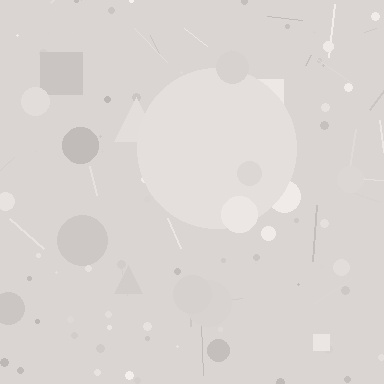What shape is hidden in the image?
A circle is hidden in the image.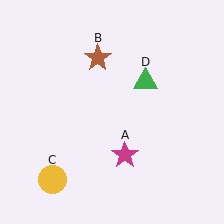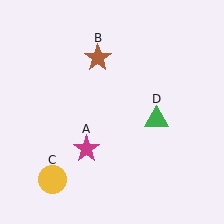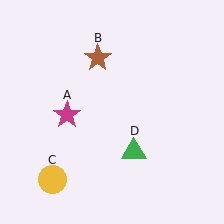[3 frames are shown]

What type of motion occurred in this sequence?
The magenta star (object A), green triangle (object D) rotated clockwise around the center of the scene.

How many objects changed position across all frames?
2 objects changed position: magenta star (object A), green triangle (object D).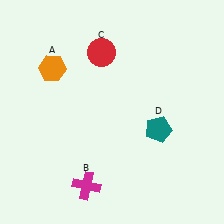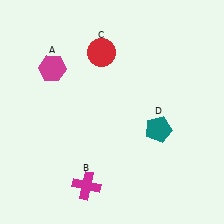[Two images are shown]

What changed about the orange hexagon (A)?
In Image 1, A is orange. In Image 2, it changed to magenta.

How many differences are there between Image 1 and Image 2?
There is 1 difference between the two images.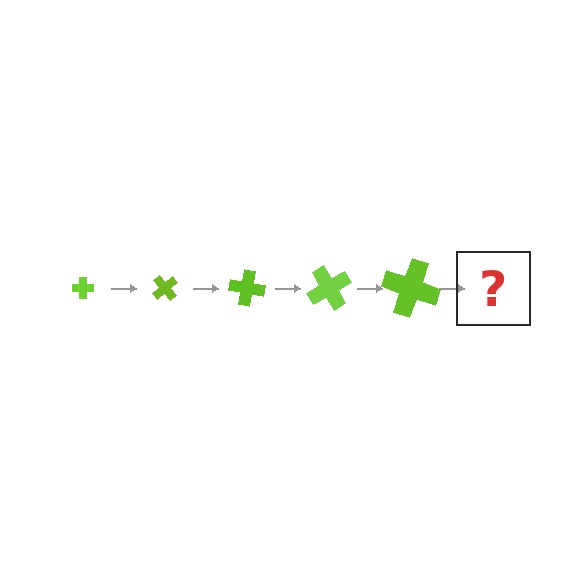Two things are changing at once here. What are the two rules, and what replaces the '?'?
The two rules are that the cross grows larger each step and it rotates 50 degrees each step. The '?' should be a cross, larger than the previous one and rotated 250 degrees from the start.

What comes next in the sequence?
The next element should be a cross, larger than the previous one and rotated 250 degrees from the start.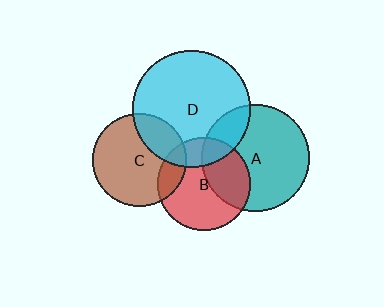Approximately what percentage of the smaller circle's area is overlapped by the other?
Approximately 20%.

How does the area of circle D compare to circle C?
Approximately 1.6 times.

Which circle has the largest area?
Circle D (cyan).